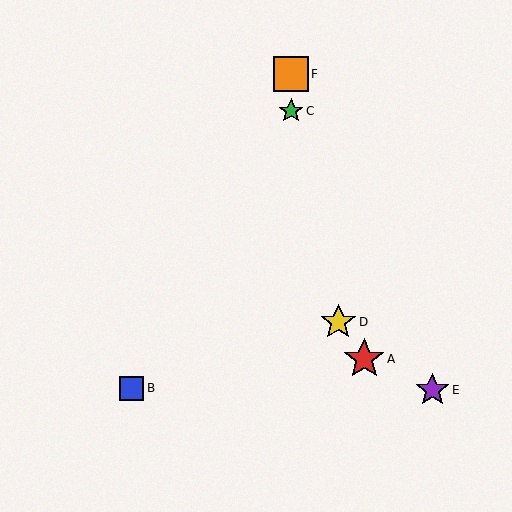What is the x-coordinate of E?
Object E is at x≈432.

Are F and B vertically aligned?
No, F is at x≈291 and B is at x≈132.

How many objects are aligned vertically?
2 objects (C, F) are aligned vertically.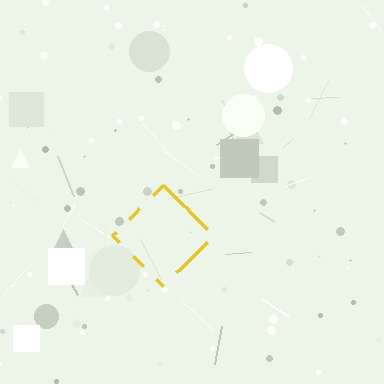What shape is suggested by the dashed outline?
The dashed outline suggests a diamond.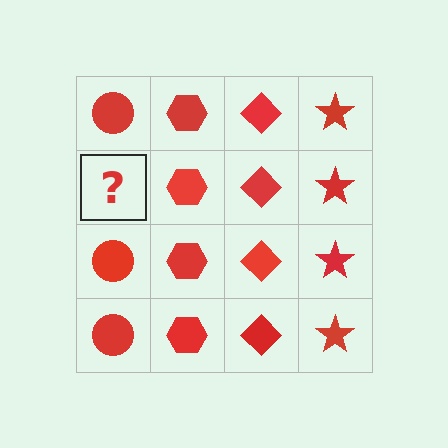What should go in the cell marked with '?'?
The missing cell should contain a red circle.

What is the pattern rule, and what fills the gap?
The rule is that each column has a consistent shape. The gap should be filled with a red circle.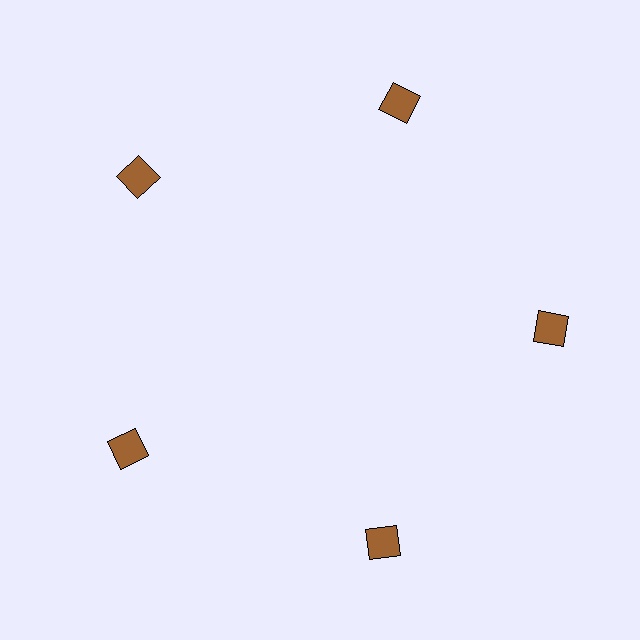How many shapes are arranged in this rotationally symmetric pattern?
There are 5 shapes, arranged in 5 groups of 1.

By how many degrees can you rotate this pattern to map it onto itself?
The pattern maps onto itself every 72 degrees of rotation.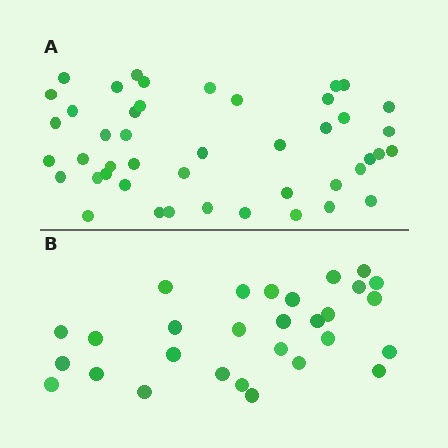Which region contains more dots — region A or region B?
Region A (the top region) has more dots.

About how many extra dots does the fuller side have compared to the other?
Region A has approximately 15 more dots than region B.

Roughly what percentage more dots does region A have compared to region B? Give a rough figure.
About 55% more.